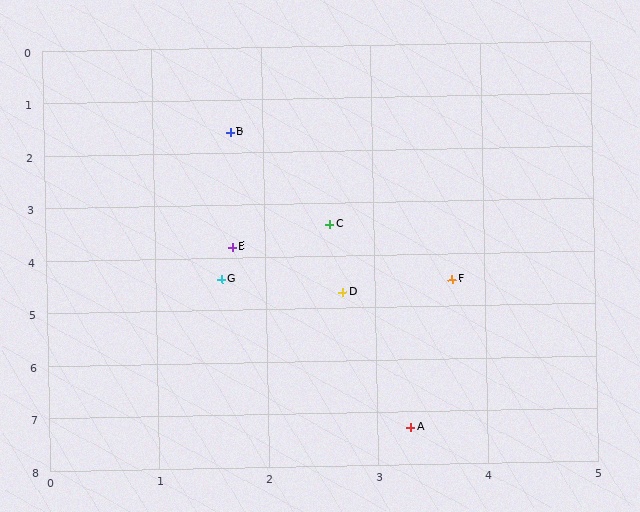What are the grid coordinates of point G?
Point G is at approximately (1.6, 4.4).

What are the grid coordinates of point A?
Point A is at approximately (3.3, 7.3).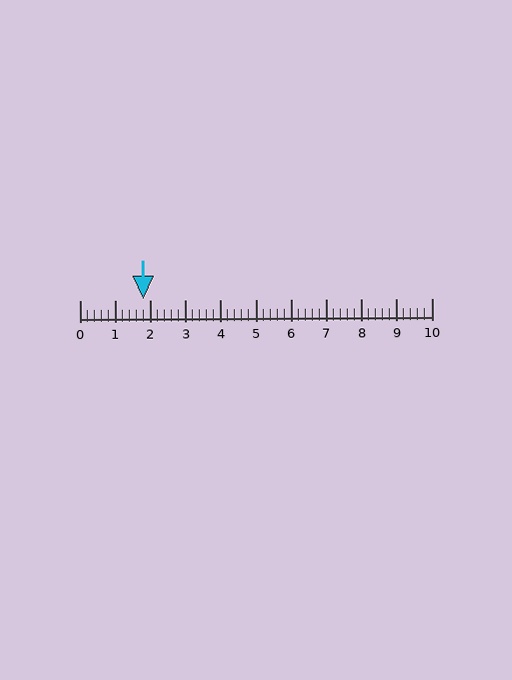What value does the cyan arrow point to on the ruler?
The cyan arrow points to approximately 1.8.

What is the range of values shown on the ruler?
The ruler shows values from 0 to 10.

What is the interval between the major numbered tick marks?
The major tick marks are spaced 1 units apart.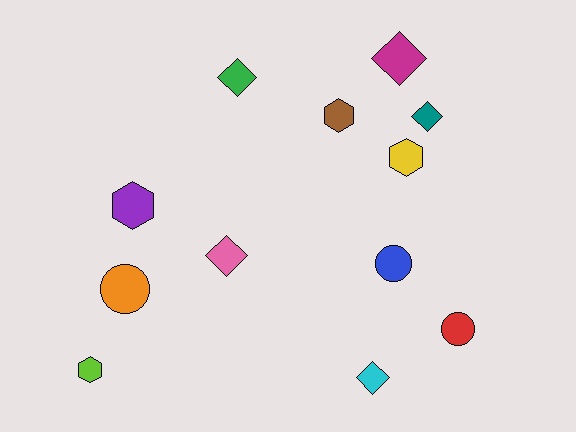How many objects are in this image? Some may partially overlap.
There are 12 objects.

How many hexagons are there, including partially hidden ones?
There are 4 hexagons.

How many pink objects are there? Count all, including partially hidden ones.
There is 1 pink object.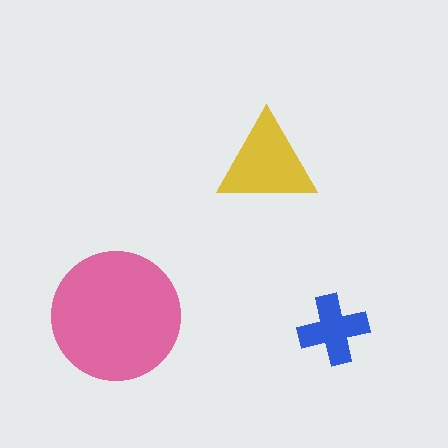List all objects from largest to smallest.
The pink circle, the yellow triangle, the blue cross.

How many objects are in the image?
There are 3 objects in the image.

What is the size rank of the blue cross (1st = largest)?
3rd.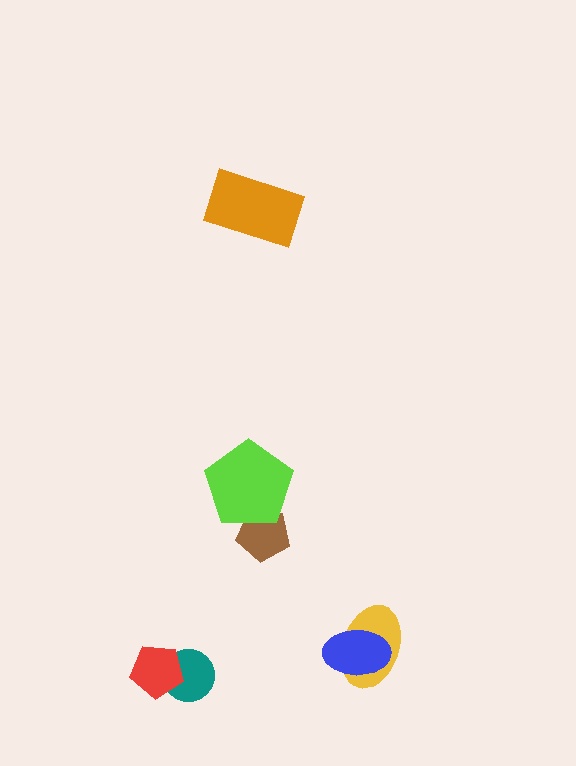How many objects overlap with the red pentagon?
1 object overlaps with the red pentagon.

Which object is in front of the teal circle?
The red pentagon is in front of the teal circle.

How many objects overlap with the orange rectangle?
0 objects overlap with the orange rectangle.